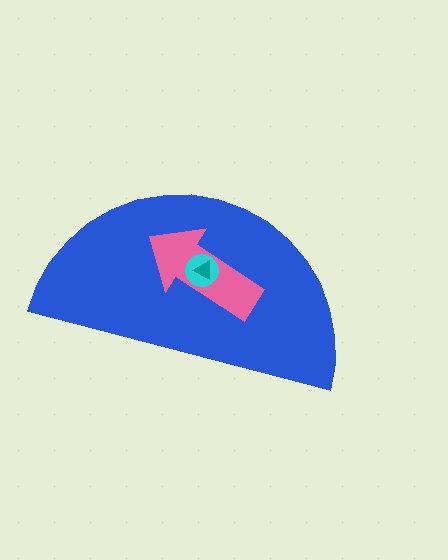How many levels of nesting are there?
4.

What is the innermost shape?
The teal triangle.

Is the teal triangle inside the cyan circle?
Yes.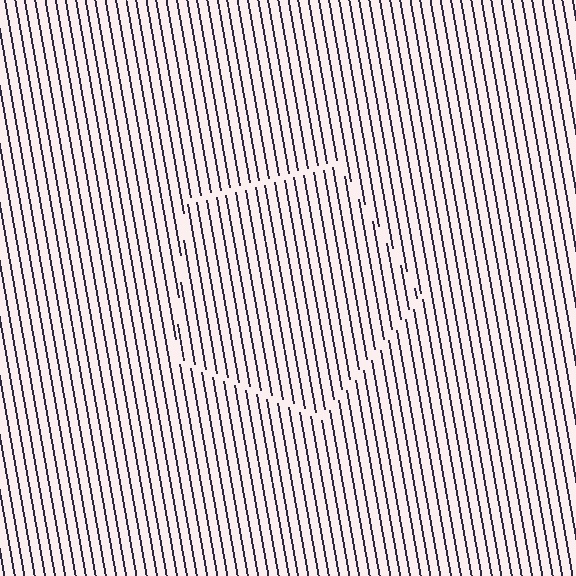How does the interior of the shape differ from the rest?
The interior of the shape contains the same grating, shifted by half a period — the contour is defined by the phase discontinuity where line-ends from the inner and outer gratings abut.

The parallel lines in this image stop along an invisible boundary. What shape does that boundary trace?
An illusory pentagon. The interior of the shape contains the same grating, shifted by half a period — the contour is defined by the phase discontinuity where line-ends from the inner and outer gratings abut.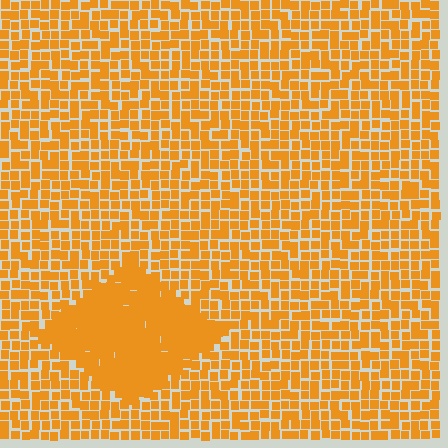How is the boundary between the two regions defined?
The boundary is defined by a change in element density (approximately 1.7x ratio). All elements are the same color, size, and shape.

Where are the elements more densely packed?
The elements are more densely packed inside the diamond boundary.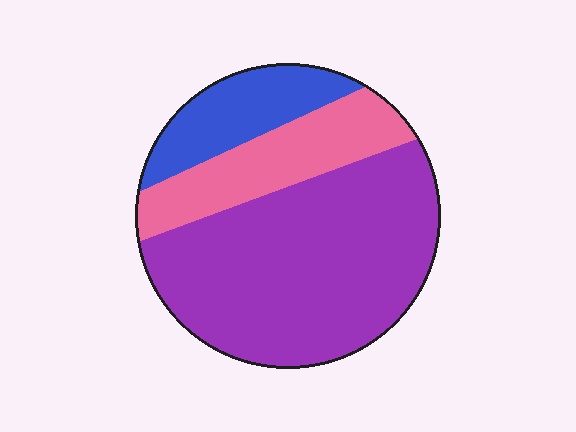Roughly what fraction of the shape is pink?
Pink takes up less than a quarter of the shape.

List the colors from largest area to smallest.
From largest to smallest: purple, pink, blue.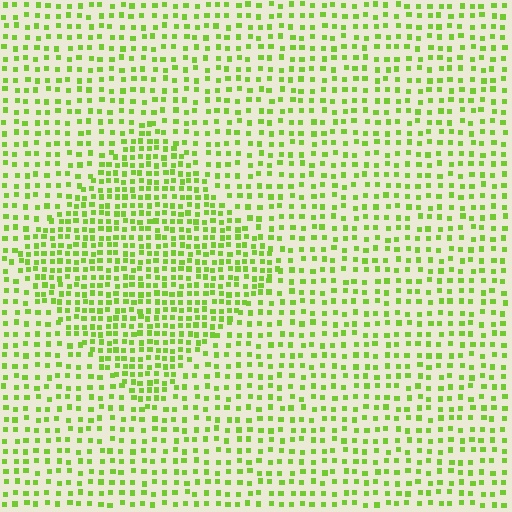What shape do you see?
I see a diamond.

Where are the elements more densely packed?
The elements are more densely packed inside the diamond boundary.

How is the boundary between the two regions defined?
The boundary is defined by a change in element density (approximately 1.7x ratio). All elements are the same color, size, and shape.